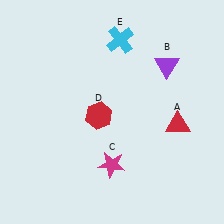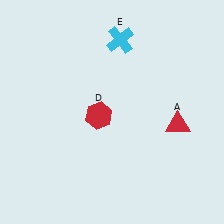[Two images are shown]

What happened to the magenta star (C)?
The magenta star (C) was removed in Image 2. It was in the bottom-left area of Image 1.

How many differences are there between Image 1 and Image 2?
There are 2 differences between the two images.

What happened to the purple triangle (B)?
The purple triangle (B) was removed in Image 2. It was in the top-right area of Image 1.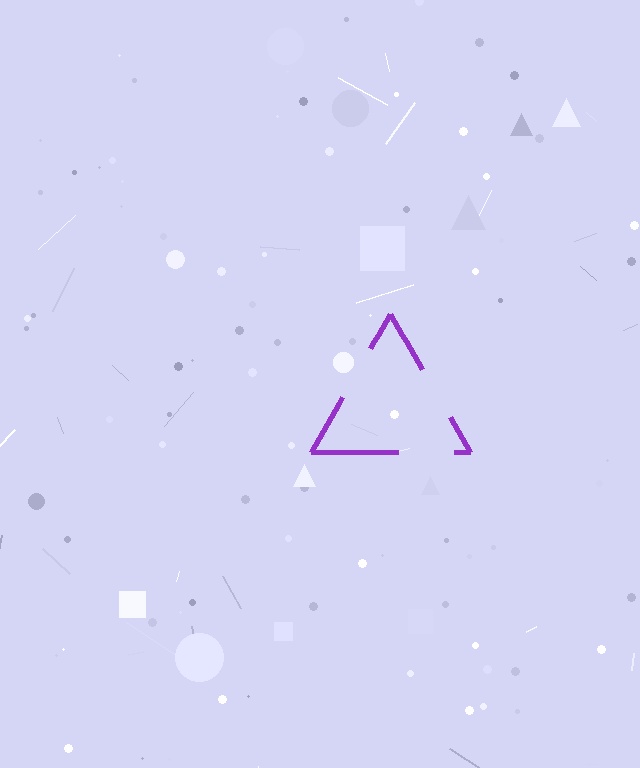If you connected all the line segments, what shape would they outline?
They would outline a triangle.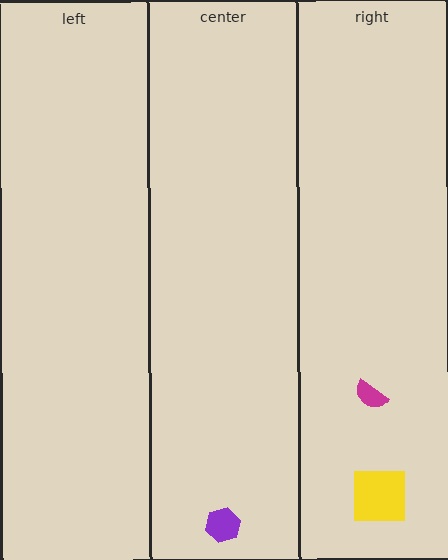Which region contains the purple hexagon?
The center region.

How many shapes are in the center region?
1.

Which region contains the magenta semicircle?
The right region.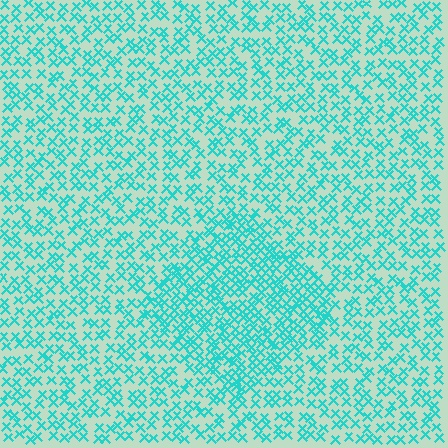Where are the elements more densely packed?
The elements are more densely packed inside the diamond boundary.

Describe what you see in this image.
The image contains small cyan elements arranged at two different densities. A diamond-shaped region is visible where the elements are more densely packed than the surrounding area.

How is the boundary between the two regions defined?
The boundary is defined by a change in element density (approximately 1.8x ratio). All elements are the same color, size, and shape.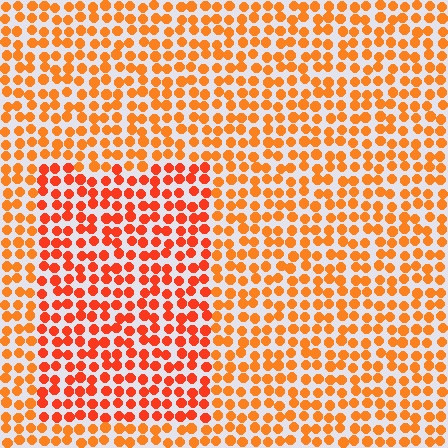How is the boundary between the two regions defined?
The boundary is defined purely by a slight shift in hue (about 20 degrees). Spacing, size, and orientation are identical on both sides.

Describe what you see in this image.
The image is filled with small orange elements in a uniform arrangement. A rectangle-shaped region is visible where the elements are tinted to a slightly different hue, forming a subtle color boundary.